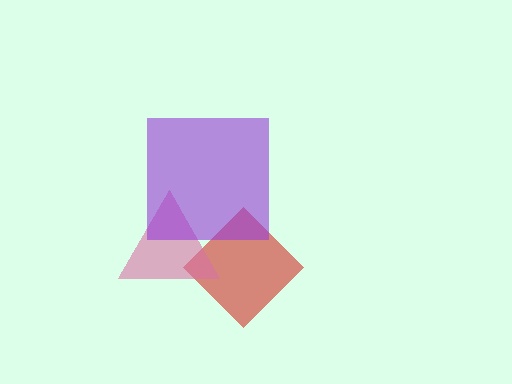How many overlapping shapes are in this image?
There are 3 overlapping shapes in the image.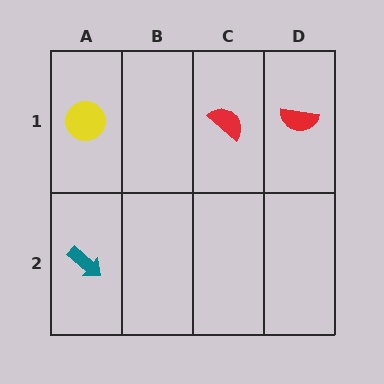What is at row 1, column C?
A red semicircle.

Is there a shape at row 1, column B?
No, that cell is empty.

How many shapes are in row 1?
3 shapes.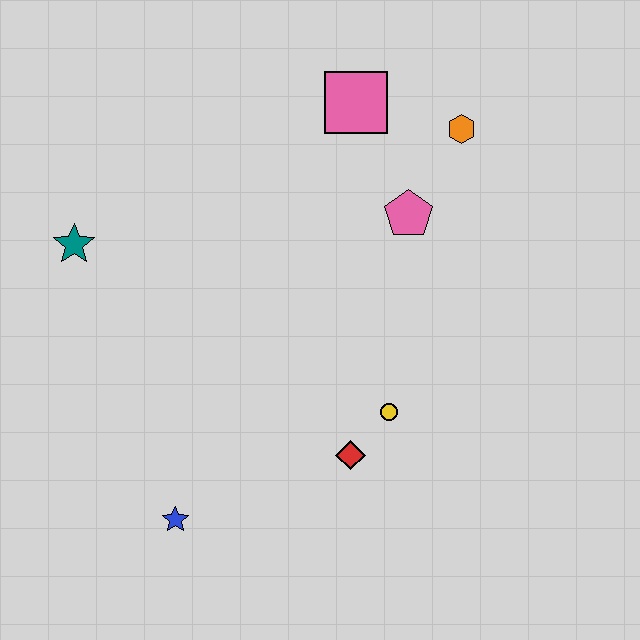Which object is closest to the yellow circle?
The red diamond is closest to the yellow circle.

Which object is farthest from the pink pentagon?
The blue star is farthest from the pink pentagon.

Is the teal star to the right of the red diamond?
No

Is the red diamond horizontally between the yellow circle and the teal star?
Yes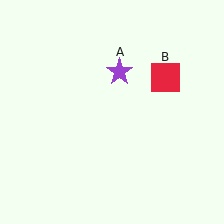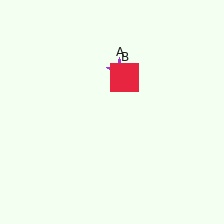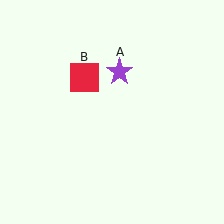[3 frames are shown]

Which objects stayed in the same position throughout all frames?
Purple star (object A) remained stationary.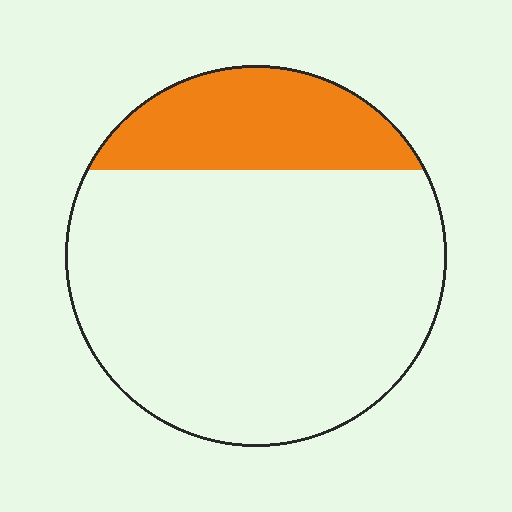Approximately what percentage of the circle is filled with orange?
Approximately 20%.